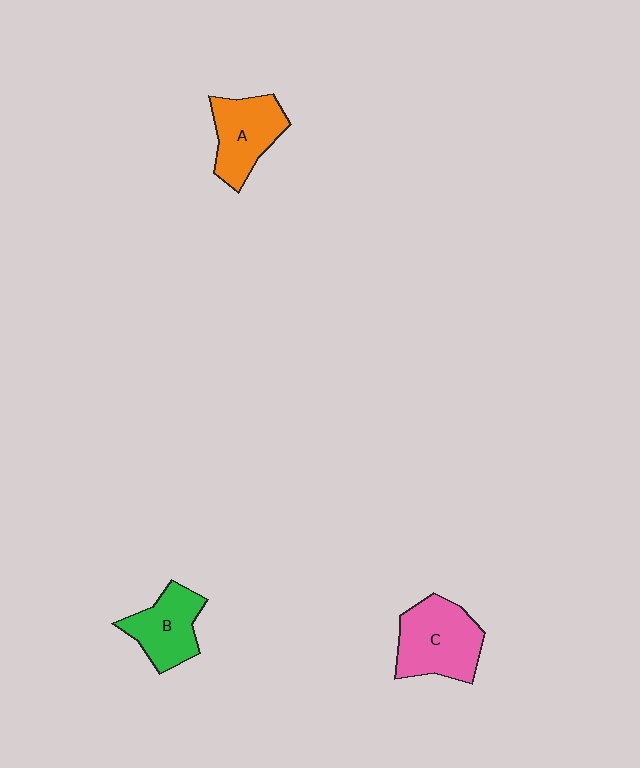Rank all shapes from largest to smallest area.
From largest to smallest: C (pink), A (orange), B (green).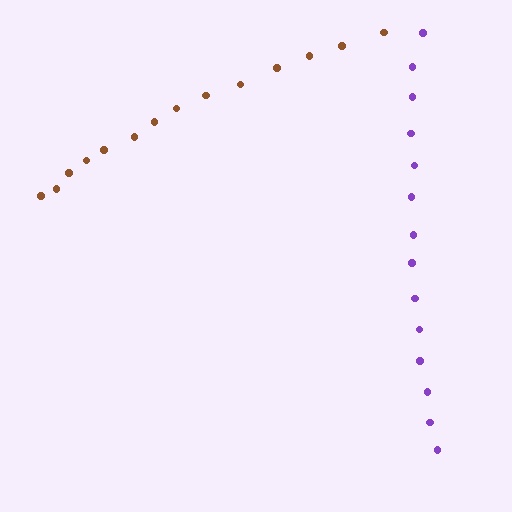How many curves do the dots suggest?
There are 2 distinct paths.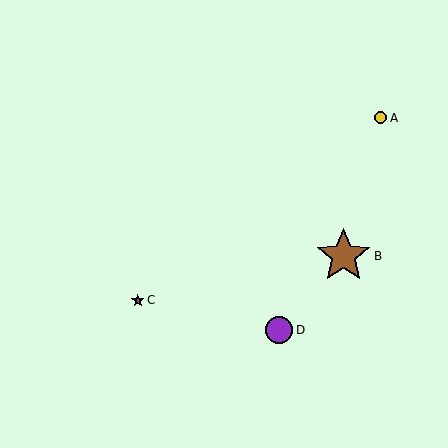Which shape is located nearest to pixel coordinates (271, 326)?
The purple circle (labeled D) at (279, 330) is nearest to that location.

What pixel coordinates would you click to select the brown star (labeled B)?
Click at (344, 256) to select the brown star B.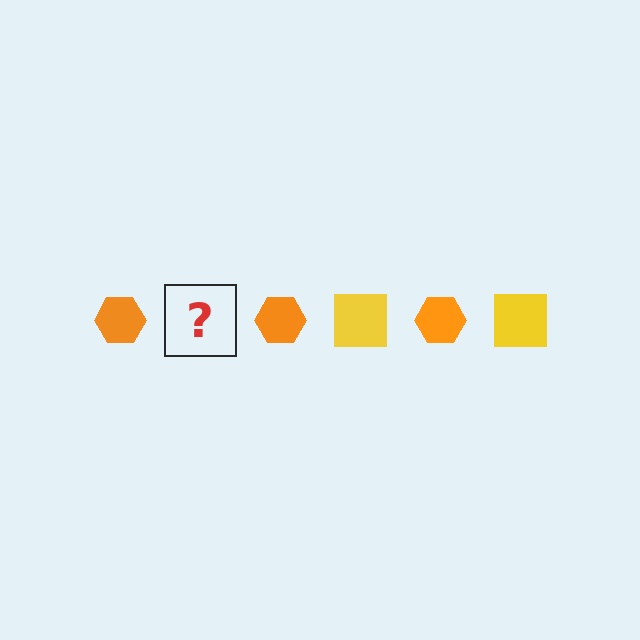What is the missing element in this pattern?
The missing element is a yellow square.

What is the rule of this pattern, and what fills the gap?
The rule is that the pattern alternates between orange hexagon and yellow square. The gap should be filled with a yellow square.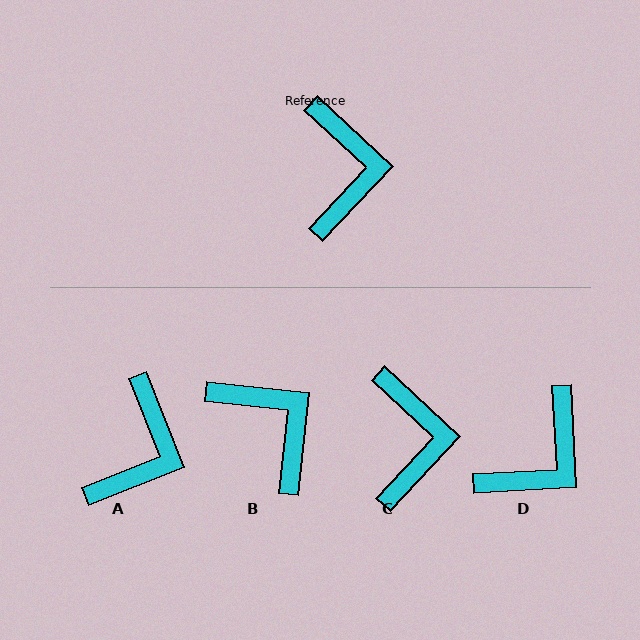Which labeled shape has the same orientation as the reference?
C.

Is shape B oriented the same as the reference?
No, it is off by about 37 degrees.